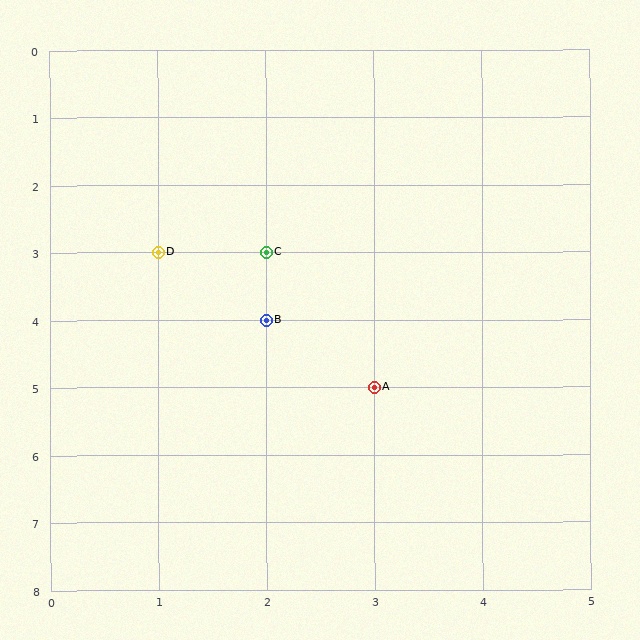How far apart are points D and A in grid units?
Points D and A are 2 columns and 2 rows apart (about 2.8 grid units diagonally).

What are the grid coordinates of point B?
Point B is at grid coordinates (2, 4).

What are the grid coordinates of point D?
Point D is at grid coordinates (1, 3).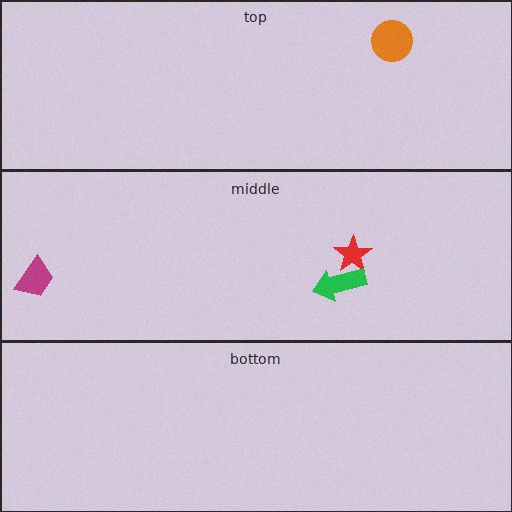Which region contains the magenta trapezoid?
The middle region.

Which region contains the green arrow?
The middle region.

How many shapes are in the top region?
1.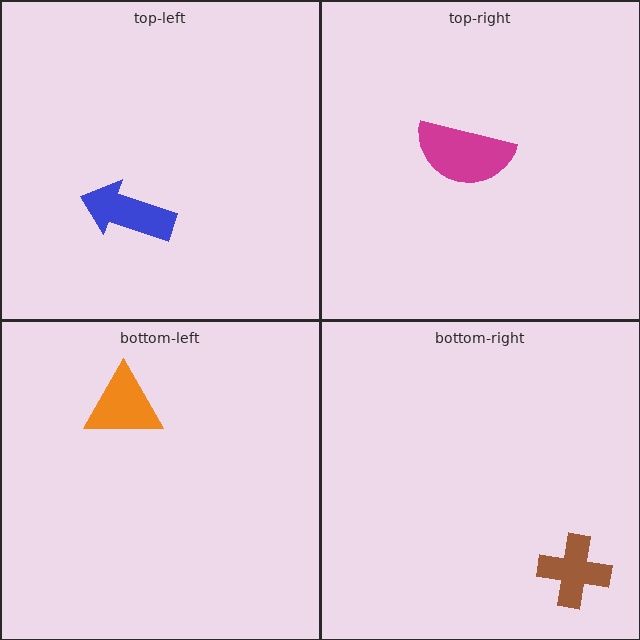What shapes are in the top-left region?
The blue arrow.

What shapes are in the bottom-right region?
The brown cross.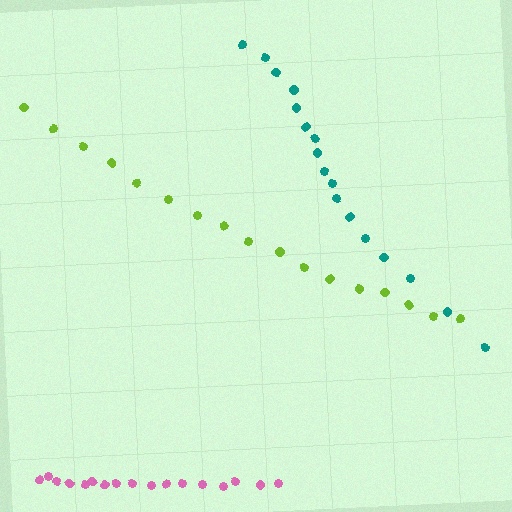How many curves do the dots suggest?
There are 3 distinct paths.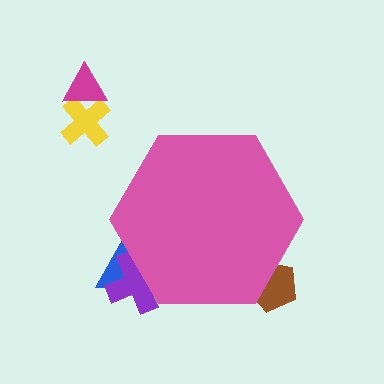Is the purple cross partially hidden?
Yes, the purple cross is partially hidden behind the pink hexagon.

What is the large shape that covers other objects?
A pink hexagon.